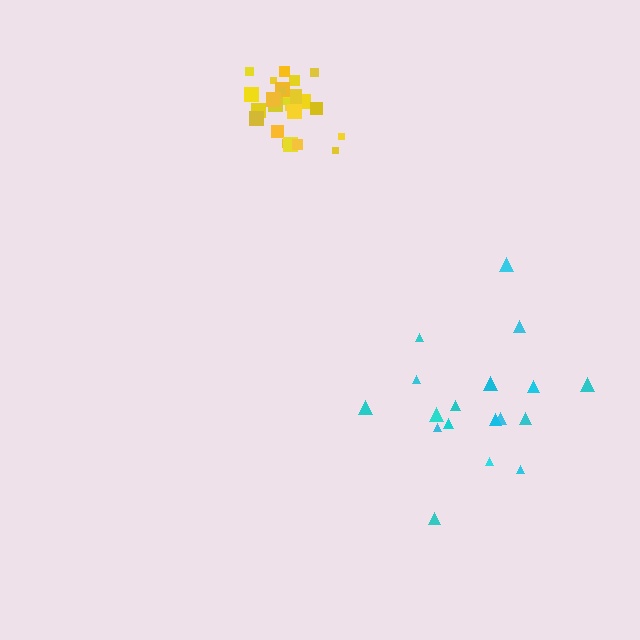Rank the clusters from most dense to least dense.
yellow, cyan.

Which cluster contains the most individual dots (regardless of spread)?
Yellow (27).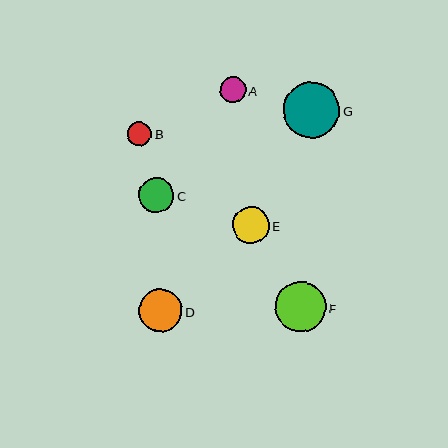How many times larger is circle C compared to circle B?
Circle C is approximately 1.5 times the size of circle B.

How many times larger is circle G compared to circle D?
Circle G is approximately 1.3 times the size of circle D.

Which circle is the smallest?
Circle B is the smallest with a size of approximately 24 pixels.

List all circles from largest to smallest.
From largest to smallest: G, F, D, E, C, A, B.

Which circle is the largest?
Circle G is the largest with a size of approximately 56 pixels.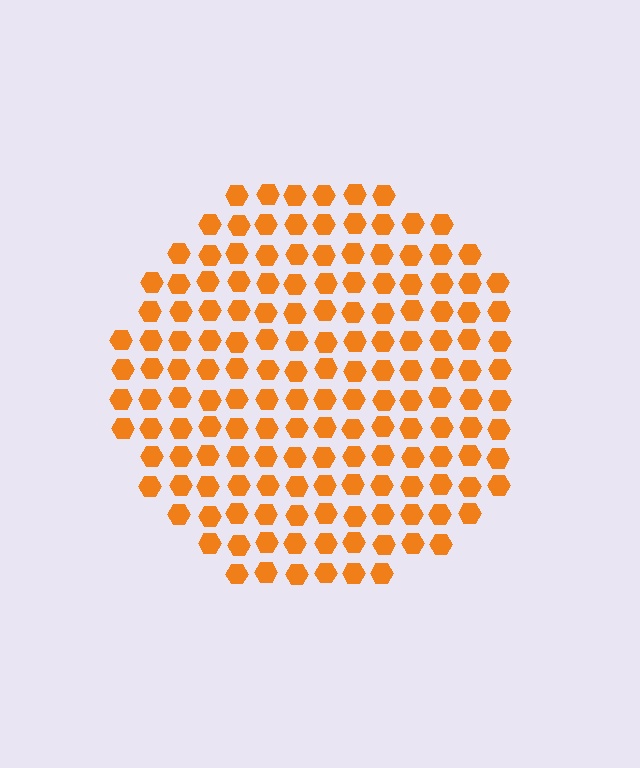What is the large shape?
The large shape is a circle.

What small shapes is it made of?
It is made of small hexagons.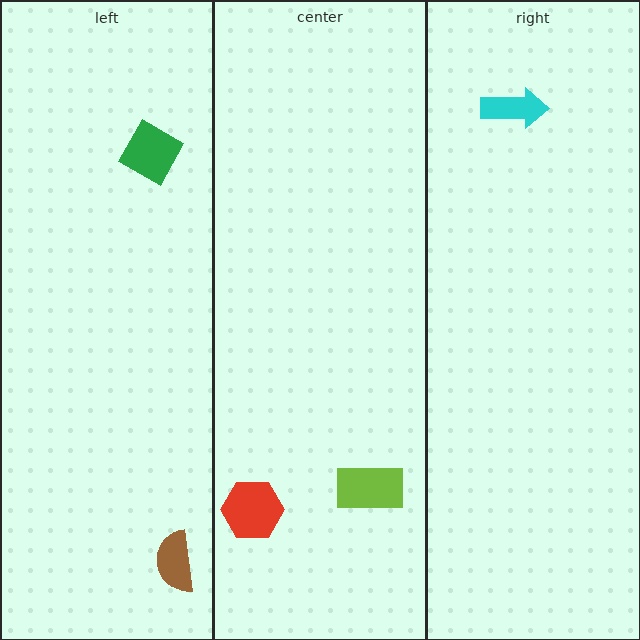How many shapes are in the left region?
2.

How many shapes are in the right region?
1.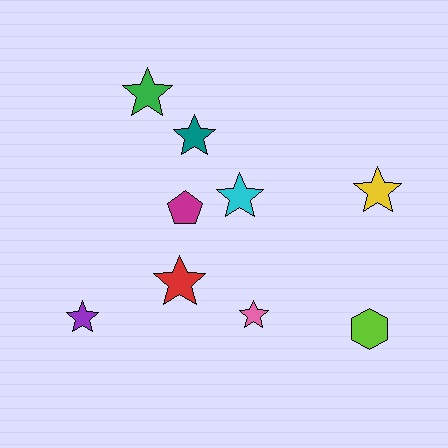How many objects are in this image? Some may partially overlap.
There are 9 objects.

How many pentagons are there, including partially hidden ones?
There is 1 pentagon.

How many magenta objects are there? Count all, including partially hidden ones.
There is 1 magenta object.